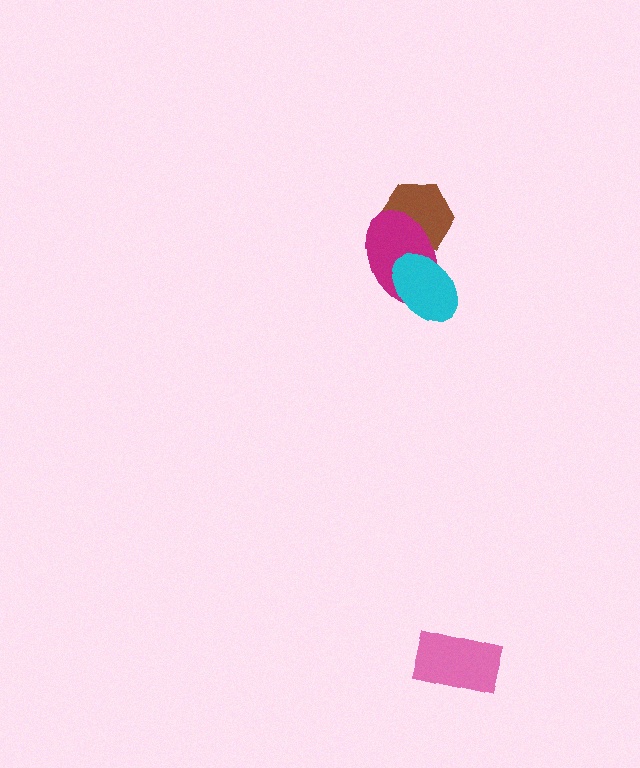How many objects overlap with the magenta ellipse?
2 objects overlap with the magenta ellipse.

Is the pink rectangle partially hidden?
No, no other shape covers it.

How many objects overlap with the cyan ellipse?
1 object overlaps with the cyan ellipse.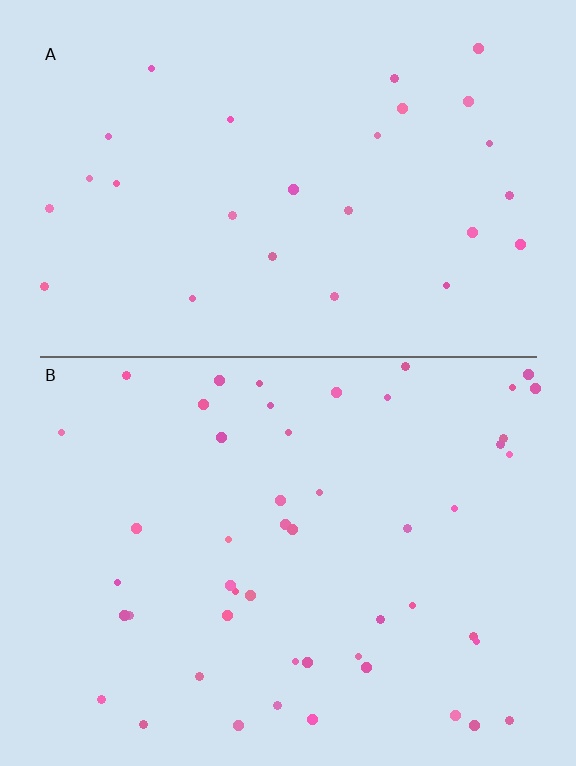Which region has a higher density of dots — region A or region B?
B (the bottom).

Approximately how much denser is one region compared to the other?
Approximately 1.8× — region B over region A.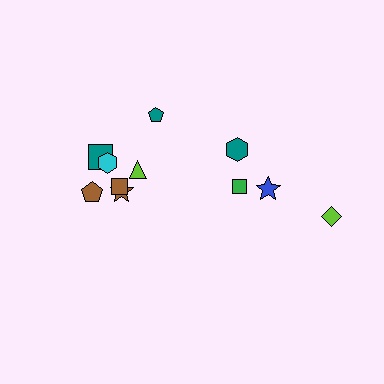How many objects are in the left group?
There are 7 objects.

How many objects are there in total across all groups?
There are 11 objects.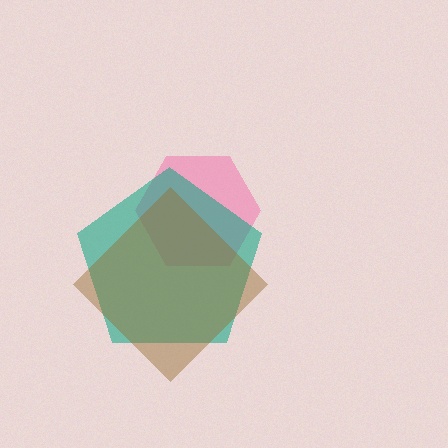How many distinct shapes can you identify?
There are 3 distinct shapes: a pink hexagon, a teal pentagon, a brown diamond.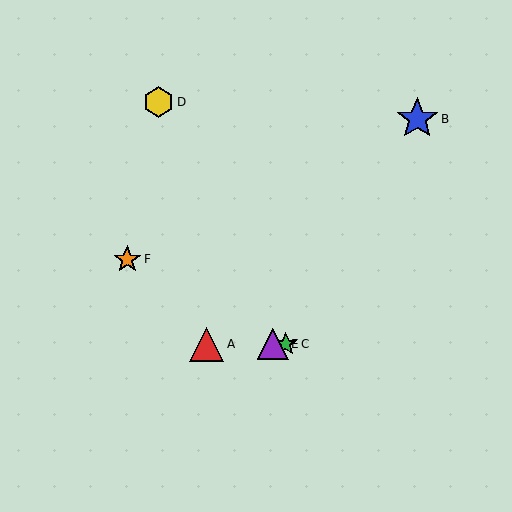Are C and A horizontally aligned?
Yes, both are at y≈344.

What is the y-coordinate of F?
Object F is at y≈259.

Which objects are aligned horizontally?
Objects A, C, E are aligned horizontally.